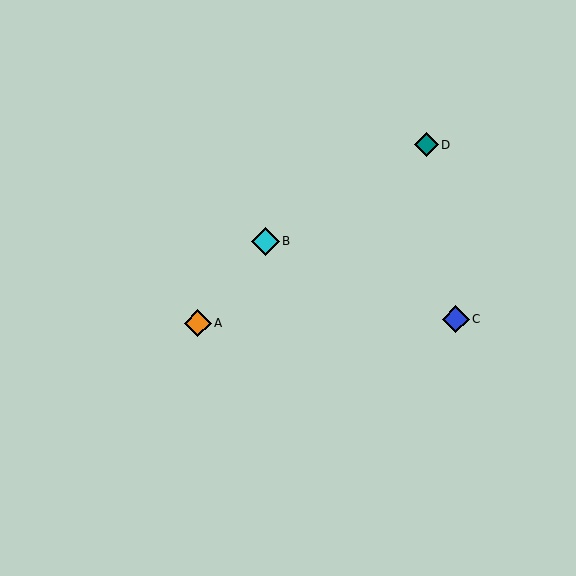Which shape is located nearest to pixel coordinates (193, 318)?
The orange diamond (labeled A) at (198, 323) is nearest to that location.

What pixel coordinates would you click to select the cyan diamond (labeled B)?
Click at (265, 241) to select the cyan diamond B.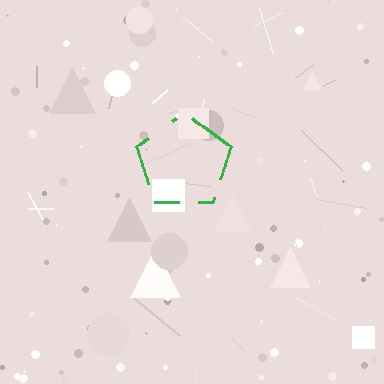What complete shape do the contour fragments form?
The contour fragments form a pentagon.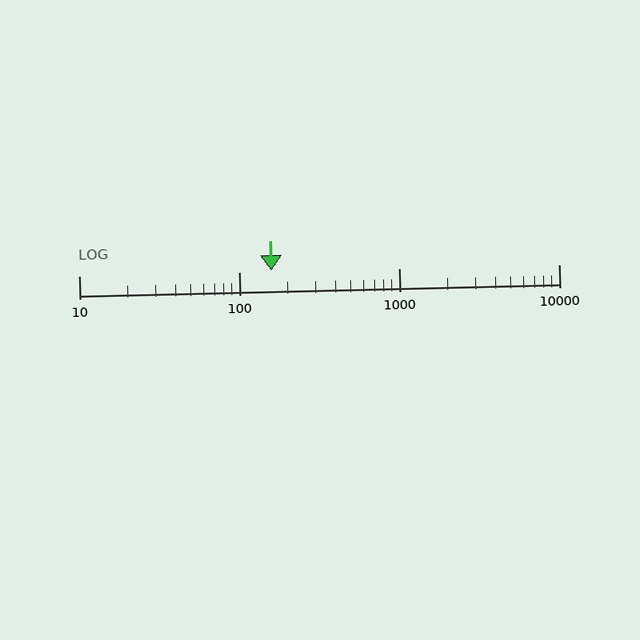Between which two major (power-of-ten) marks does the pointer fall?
The pointer is between 100 and 1000.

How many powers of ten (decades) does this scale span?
The scale spans 3 decades, from 10 to 10000.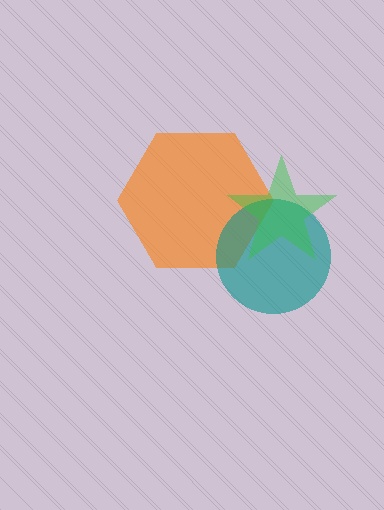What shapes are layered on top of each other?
The layered shapes are: an orange hexagon, a teal circle, a green star.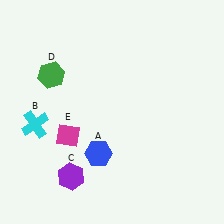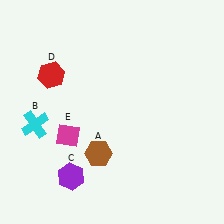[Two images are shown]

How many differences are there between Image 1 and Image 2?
There are 2 differences between the two images.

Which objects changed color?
A changed from blue to brown. D changed from green to red.